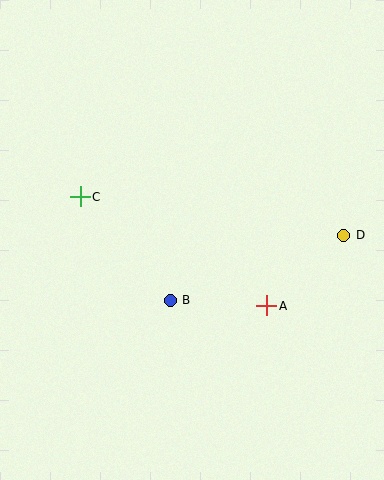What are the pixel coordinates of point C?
Point C is at (80, 197).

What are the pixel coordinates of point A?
Point A is at (267, 306).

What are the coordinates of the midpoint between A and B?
The midpoint between A and B is at (219, 303).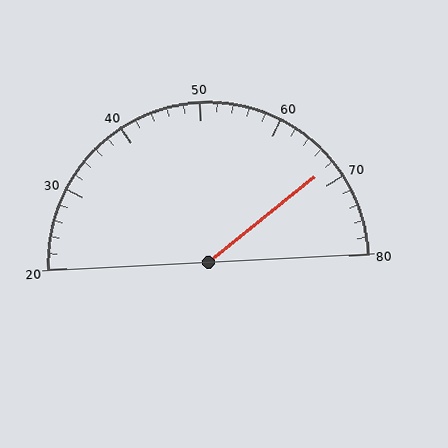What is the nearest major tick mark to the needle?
The nearest major tick mark is 70.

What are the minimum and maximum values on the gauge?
The gauge ranges from 20 to 80.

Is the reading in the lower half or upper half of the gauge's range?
The reading is in the upper half of the range (20 to 80).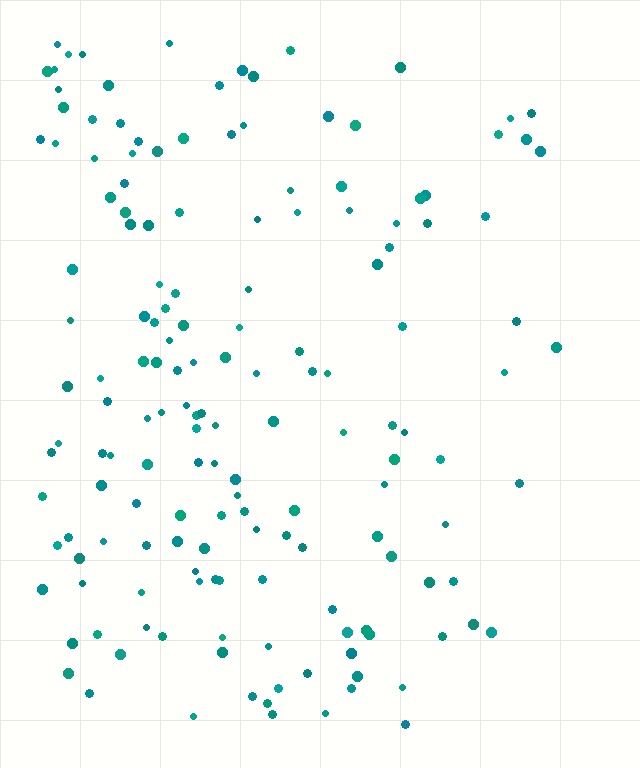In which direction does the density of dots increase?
From right to left, with the left side densest.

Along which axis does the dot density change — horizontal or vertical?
Horizontal.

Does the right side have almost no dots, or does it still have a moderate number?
Still a moderate number, just noticeably fewer than the left.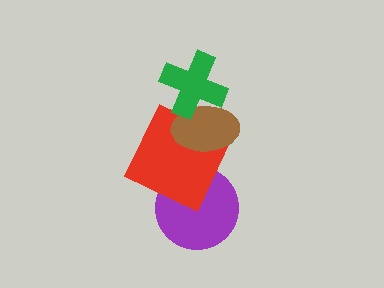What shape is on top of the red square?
The brown ellipse is on top of the red square.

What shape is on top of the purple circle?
The red square is on top of the purple circle.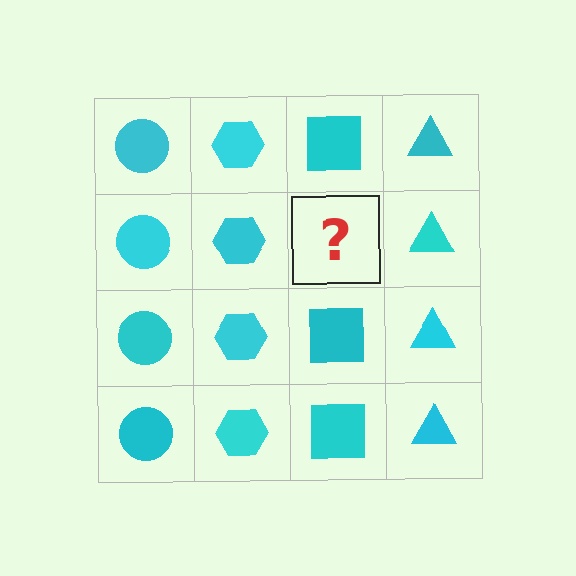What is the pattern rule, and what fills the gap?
The rule is that each column has a consistent shape. The gap should be filled with a cyan square.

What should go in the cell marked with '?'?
The missing cell should contain a cyan square.